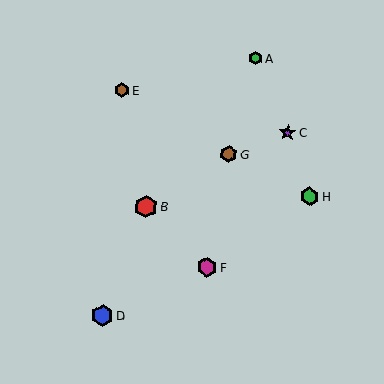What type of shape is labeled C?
Shape C is a purple star.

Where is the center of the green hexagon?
The center of the green hexagon is at (255, 58).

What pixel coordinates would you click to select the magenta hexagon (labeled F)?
Click at (207, 267) to select the magenta hexagon F.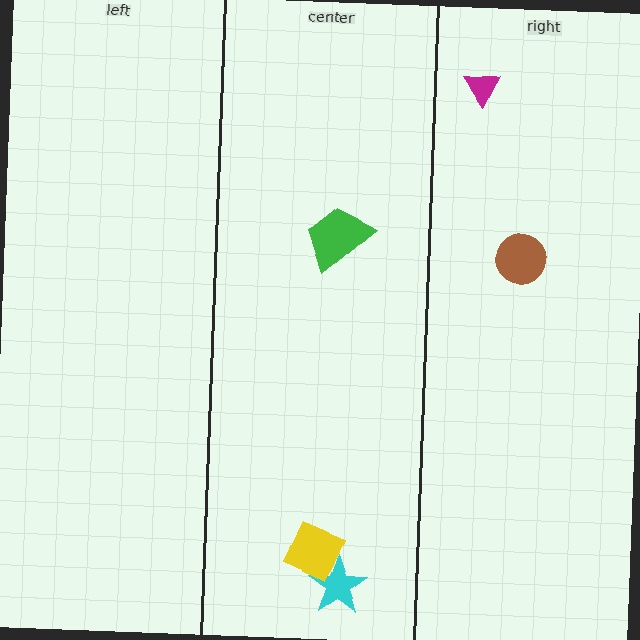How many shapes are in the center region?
3.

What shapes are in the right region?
The brown circle, the magenta triangle.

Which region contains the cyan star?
The center region.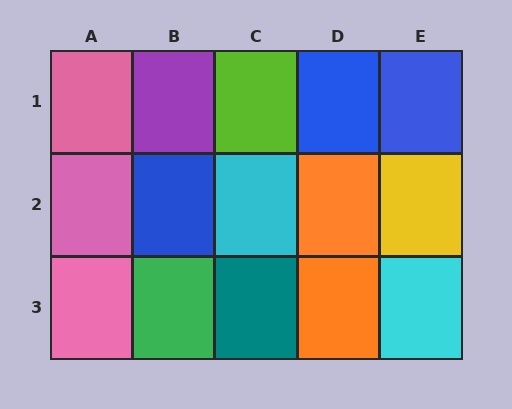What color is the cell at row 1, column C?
Lime.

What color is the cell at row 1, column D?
Blue.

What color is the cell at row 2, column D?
Orange.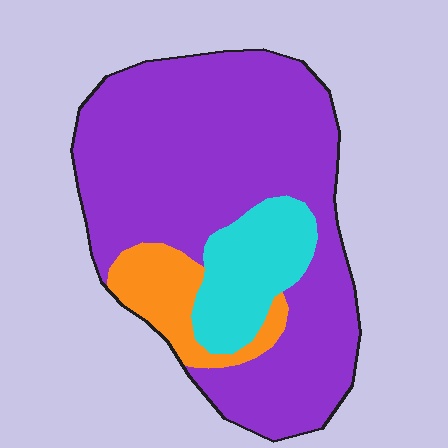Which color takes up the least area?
Orange, at roughly 10%.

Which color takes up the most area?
Purple, at roughly 75%.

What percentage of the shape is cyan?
Cyan covers about 15% of the shape.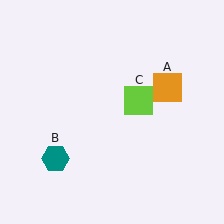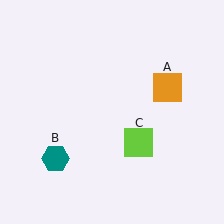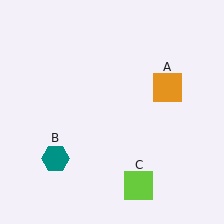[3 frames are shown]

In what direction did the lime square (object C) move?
The lime square (object C) moved down.